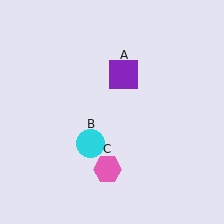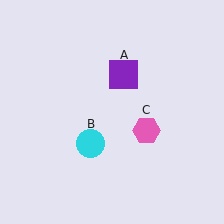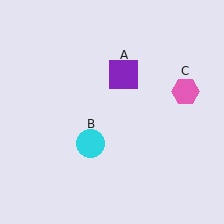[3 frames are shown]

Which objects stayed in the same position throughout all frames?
Purple square (object A) and cyan circle (object B) remained stationary.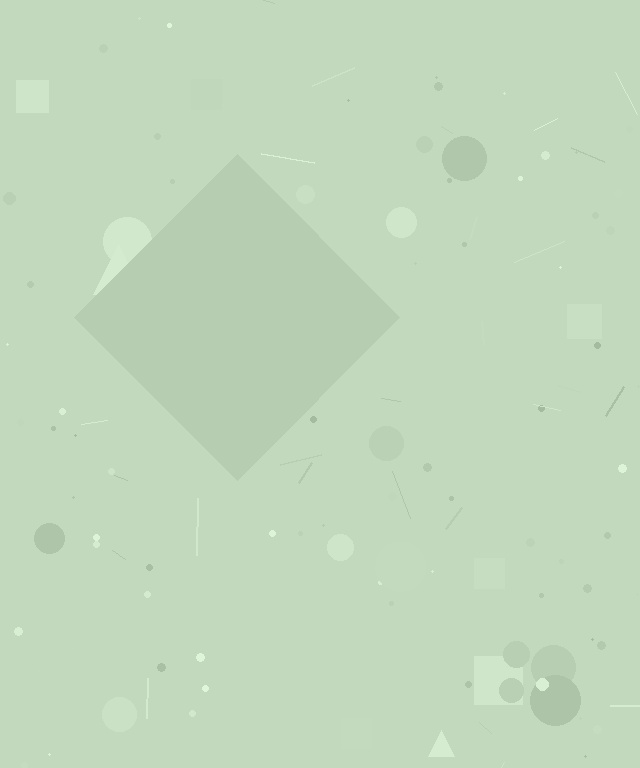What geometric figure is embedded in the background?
A diamond is embedded in the background.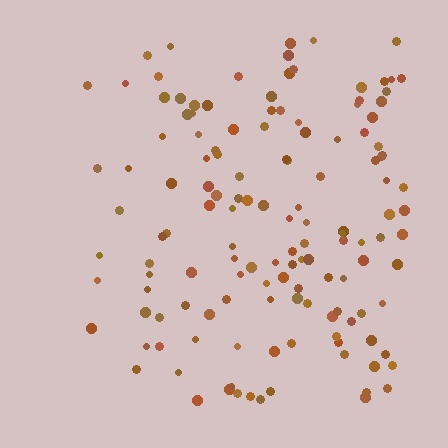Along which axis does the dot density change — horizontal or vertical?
Horizontal.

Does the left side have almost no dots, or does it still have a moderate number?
Still a moderate number, just noticeably fewer than the right.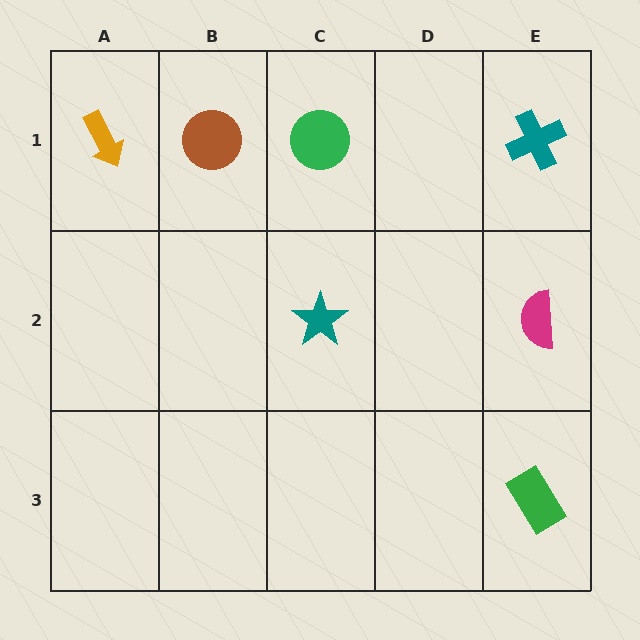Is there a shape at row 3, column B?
No, that cell is empty.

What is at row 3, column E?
A green rectangle.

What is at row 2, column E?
A magenta semicircle.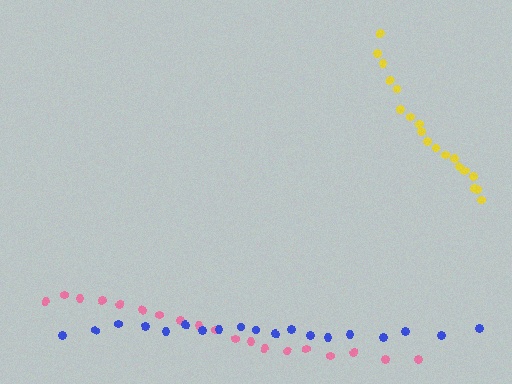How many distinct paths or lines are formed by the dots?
There are 3 distinct paths.